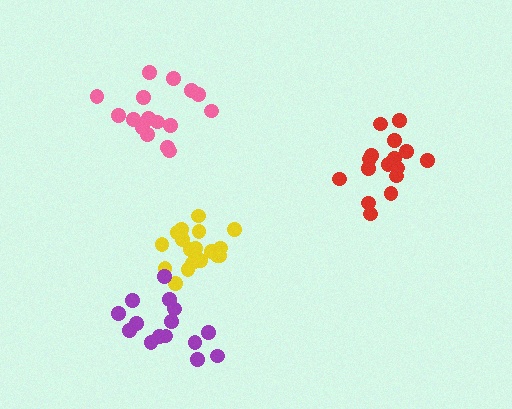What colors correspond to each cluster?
The clusters are colored: yellow, pink, red, purple.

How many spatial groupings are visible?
There are 4 spatial groupings.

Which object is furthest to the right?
The red cluster is rightmost.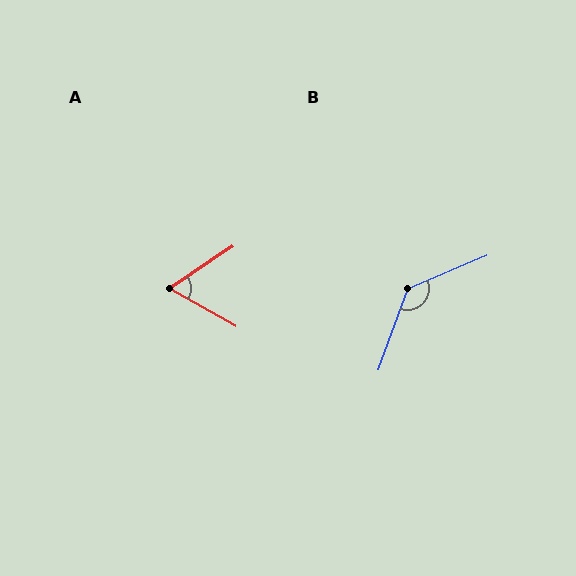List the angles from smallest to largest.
A (63°), B (132°).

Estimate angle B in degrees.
Approximately 132 degrees.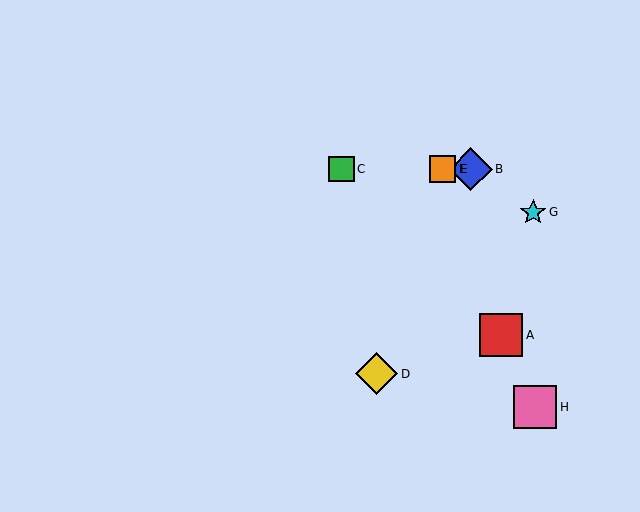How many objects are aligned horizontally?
4 objects (B, C, E, F) are aligned horizontally.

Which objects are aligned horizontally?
Objects B, C, E, F are aligned horizontally.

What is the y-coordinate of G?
Object G is at y≈212.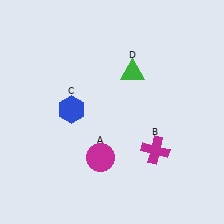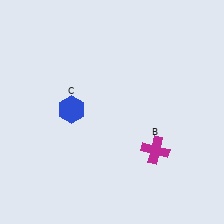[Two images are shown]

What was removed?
The magenta circle (A), the green triangle (D) were removed in Image 2.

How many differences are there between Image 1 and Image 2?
There are 2 differences between the two images.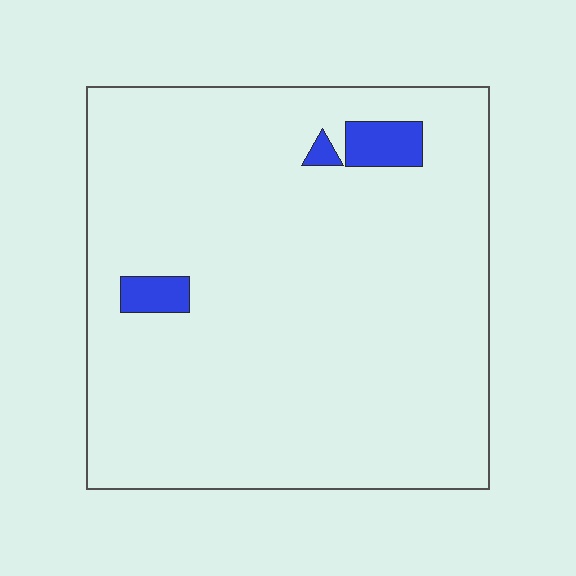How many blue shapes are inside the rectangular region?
3.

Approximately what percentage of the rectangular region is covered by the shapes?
Approximately 5%.